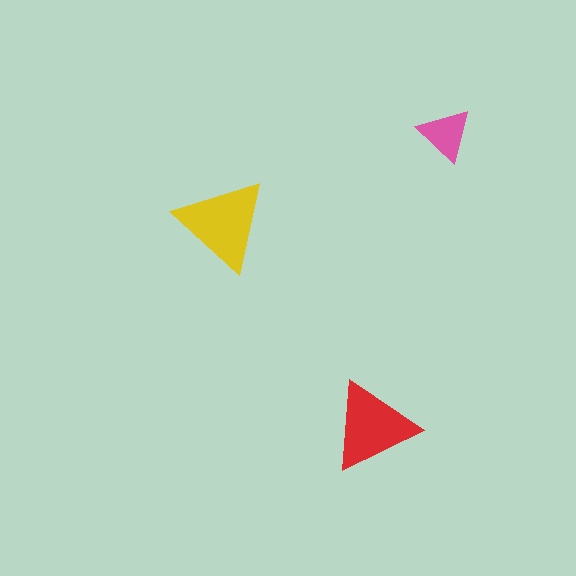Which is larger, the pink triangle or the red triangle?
The red one.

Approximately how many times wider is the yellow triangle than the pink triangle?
About 1.5 times wider.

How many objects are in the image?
There are 3 objects in the image.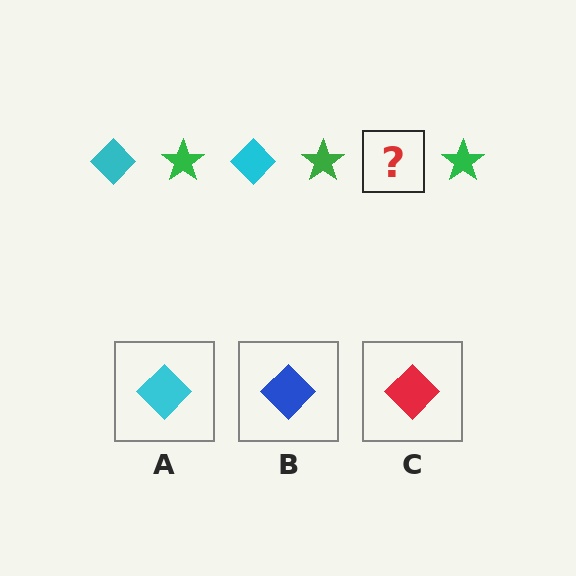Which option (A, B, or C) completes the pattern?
A.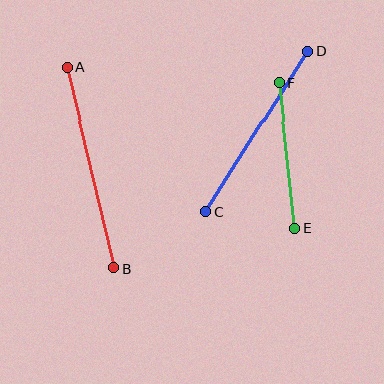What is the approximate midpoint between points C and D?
The midpoint is at approximately (257, 132) pixels.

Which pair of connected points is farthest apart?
Points A and B are farthest apart.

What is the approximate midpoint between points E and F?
The midpoint is at approximately (287, 155) pixels.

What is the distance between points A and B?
The distance is approximately 206 pixels.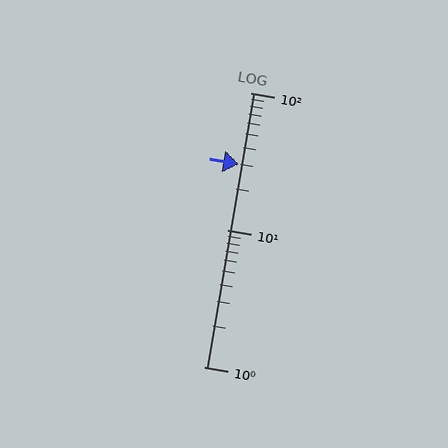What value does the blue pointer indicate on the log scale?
The pointer indicates approximately 30.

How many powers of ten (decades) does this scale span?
The scale spans 2 decades, from 1 to 100.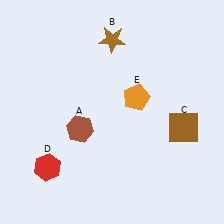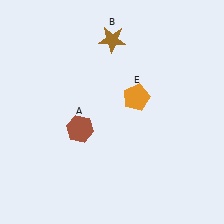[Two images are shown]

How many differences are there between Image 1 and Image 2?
There are 2 differences between the two images.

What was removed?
The brown square (C), the red hexagon (D) were removed in Image 2.